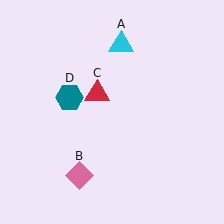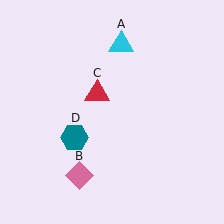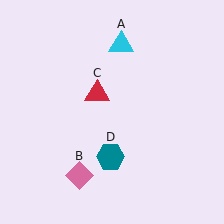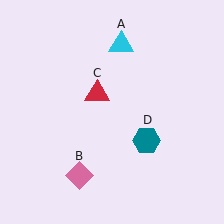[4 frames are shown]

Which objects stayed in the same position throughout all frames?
Cyan triangle (object A) and pink diamond (object B) and red triangle (object C) remained stationary.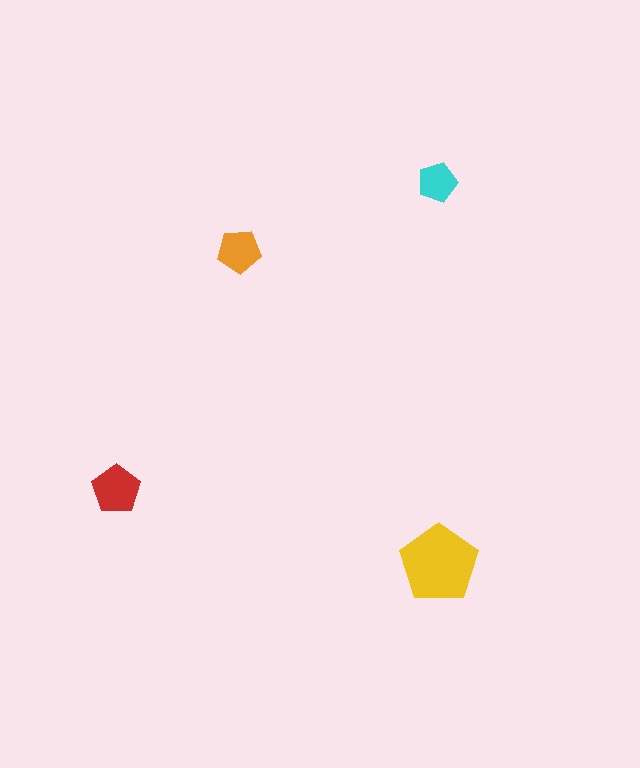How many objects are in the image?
There are 4 objects in the image.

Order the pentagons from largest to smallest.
the yellow one, the red one, the orange one, the cyan one.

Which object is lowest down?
The yellow pentagon is bottommost.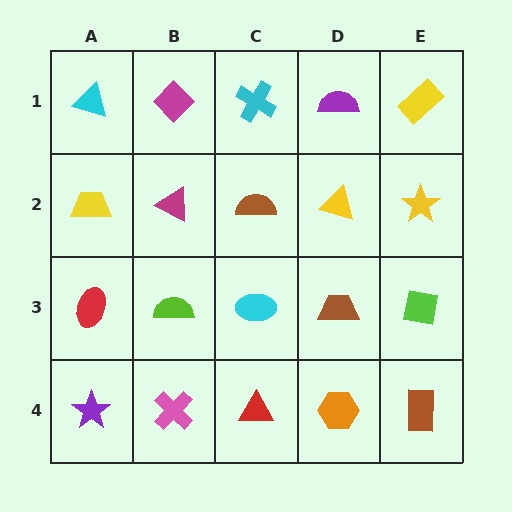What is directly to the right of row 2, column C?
A yellow triangle.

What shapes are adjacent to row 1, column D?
A yellow triangle (row 2, column D), a cyan cross (row 1, column C), a yellow rectangle (row 1, column E).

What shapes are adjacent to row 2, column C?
A cyan cross (row 1, column C), a cyan ellipse (row 3, column C), a magenta triangle (row 2, column B), a yellow triangle (row 2, column D).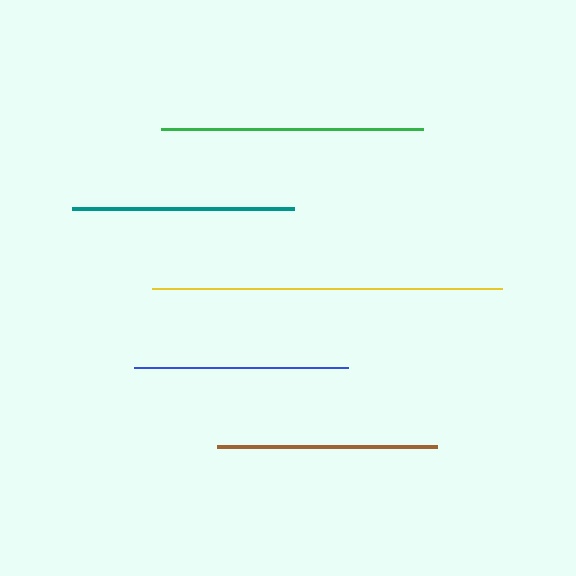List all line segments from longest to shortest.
From longest to shortest: yellow, green, teal, brown, blue.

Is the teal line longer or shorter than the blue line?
The teal line is longer than the blue line.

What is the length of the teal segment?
The teal segment is approximately 222 pixels long.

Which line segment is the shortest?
The blue line is the shortest at approximately 214 pixels.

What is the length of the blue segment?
The blue segment is approximately 214 pixels long.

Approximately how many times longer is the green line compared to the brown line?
The green line is approximately 1.2 times the length of the brown line.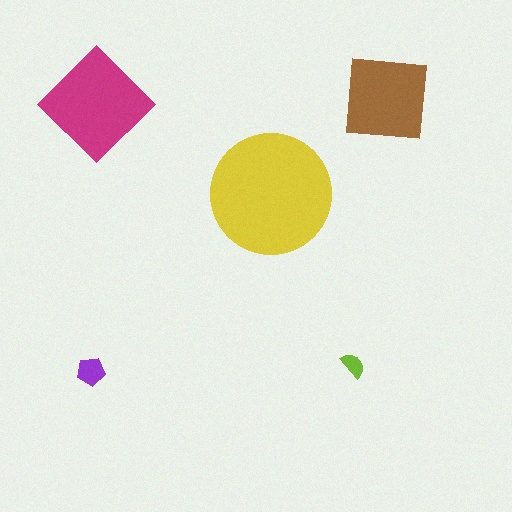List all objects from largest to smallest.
The yellow circle, the magenta diamond, the brown square, the purple pentagon, the lime semicircle.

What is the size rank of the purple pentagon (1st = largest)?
4th.